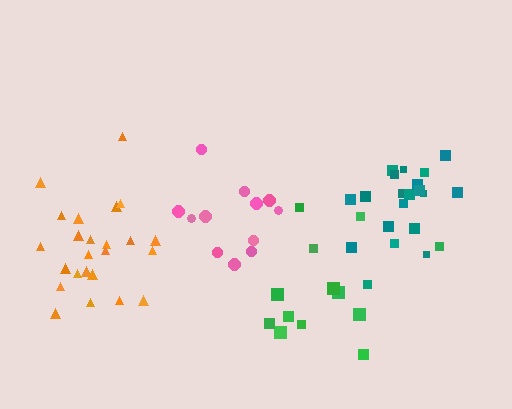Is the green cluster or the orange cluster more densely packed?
Orange.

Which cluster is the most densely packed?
Teal.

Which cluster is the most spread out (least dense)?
Green.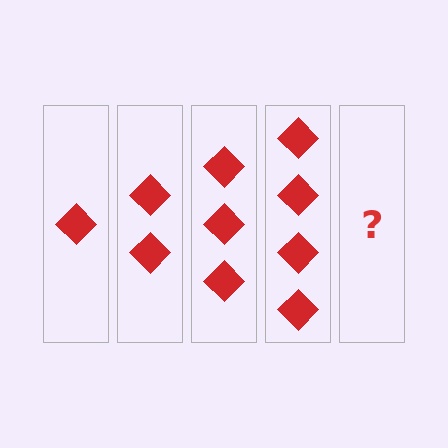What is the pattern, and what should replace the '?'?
The pattern is that each step adds one more diamond. The '?' should be 5 diamonds.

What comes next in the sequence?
The next element should be 5 diamonds.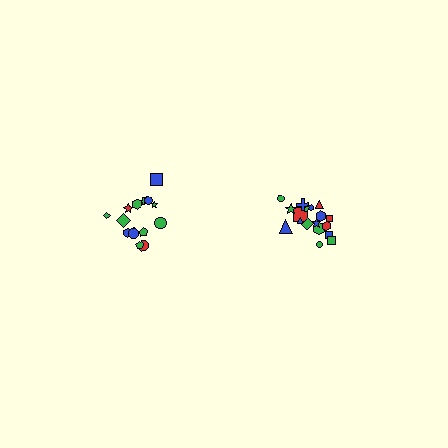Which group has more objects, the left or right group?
The right group.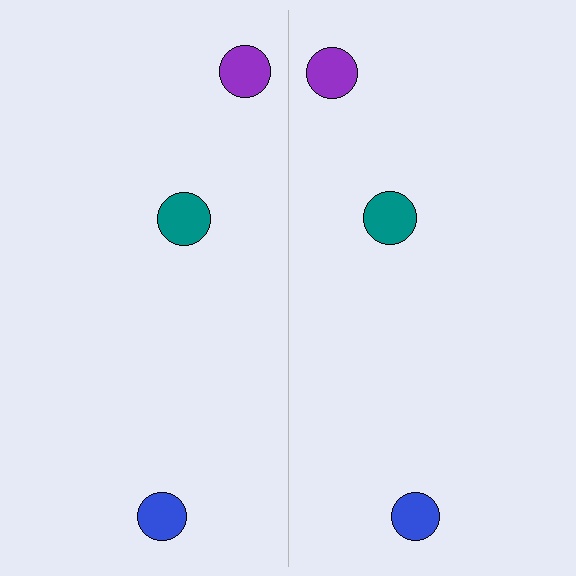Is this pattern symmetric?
Yes, this pattern has bilateral (reflection) symmetry.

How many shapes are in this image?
There are 6 shapes in this image.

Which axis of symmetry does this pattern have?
The pattern has a vertical axis of symmetry running through the center of the image.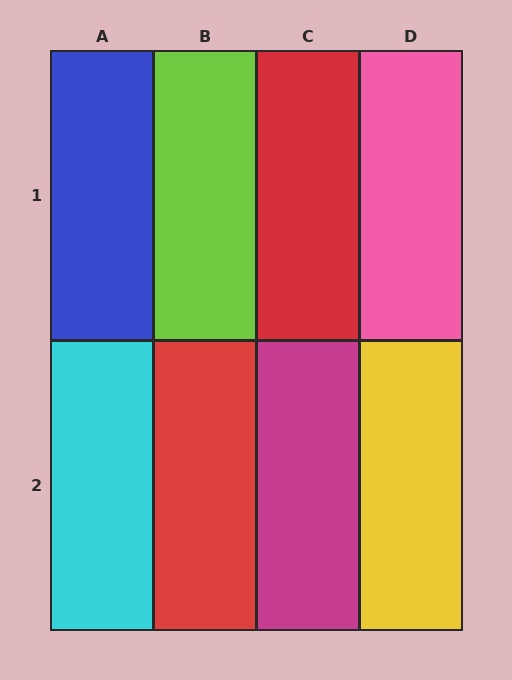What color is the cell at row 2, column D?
Yellow.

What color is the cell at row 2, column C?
Magenta.